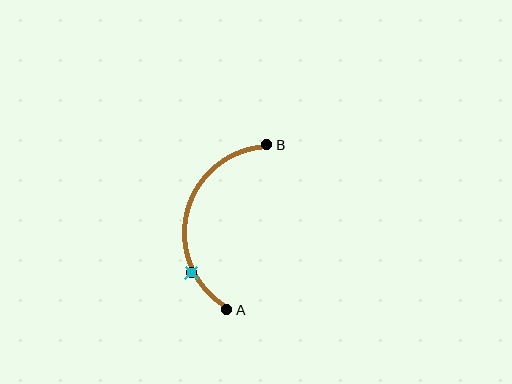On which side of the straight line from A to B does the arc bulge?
The arc bulges to the left of the straight line connecting A and B.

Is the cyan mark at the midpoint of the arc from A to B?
No. The cyan mark lies on the arc but is closer to endpoint A. The arc midpoint would be at the point on the curve equidistant along the arc from both A and B.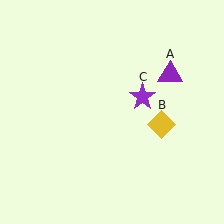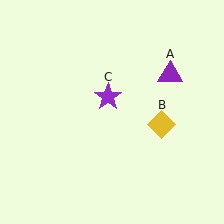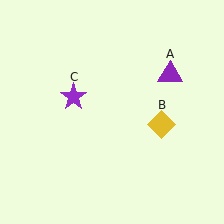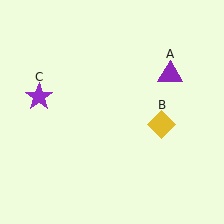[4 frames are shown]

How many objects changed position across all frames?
1 object changed position: purple star (object C).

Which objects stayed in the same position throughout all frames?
Purple triangle (object A) and yellow diamond (object B) remained stationary.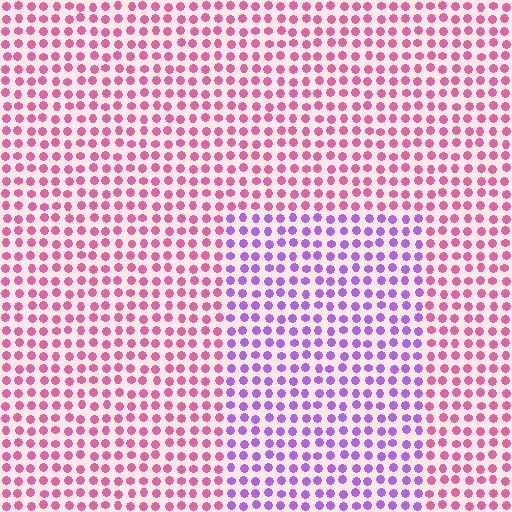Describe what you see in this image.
The image is filled with small pink elements in a uniform arrangement. A rectangle-shaped region is visible where the elements are tinted to a slightly different hue, forming a subtle color boundary.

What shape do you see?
I see a rectangle.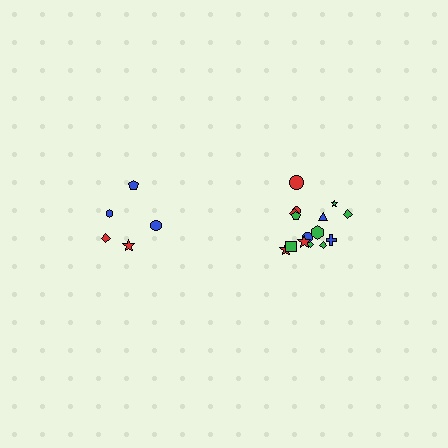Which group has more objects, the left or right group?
The right group.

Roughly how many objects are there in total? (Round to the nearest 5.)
Roughly 20 objects in total.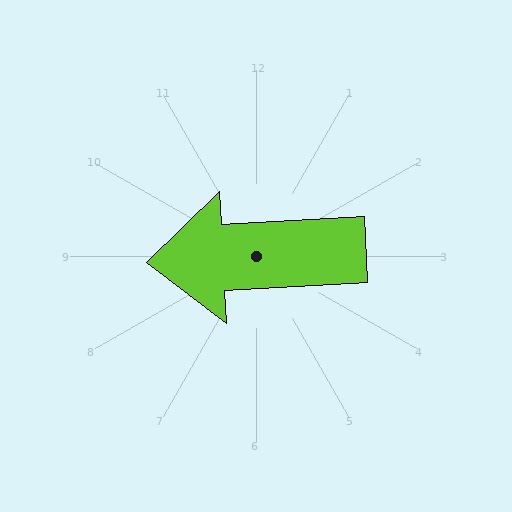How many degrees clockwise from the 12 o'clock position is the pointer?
Approximately 267 degrees.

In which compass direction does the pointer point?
West.